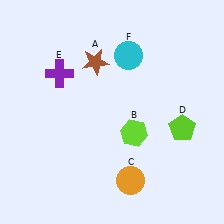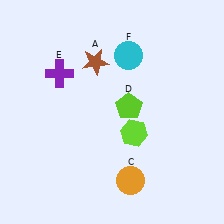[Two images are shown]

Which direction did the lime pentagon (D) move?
The lime pentagon (D) moved left.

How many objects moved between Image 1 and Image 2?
1 object moved between the two images.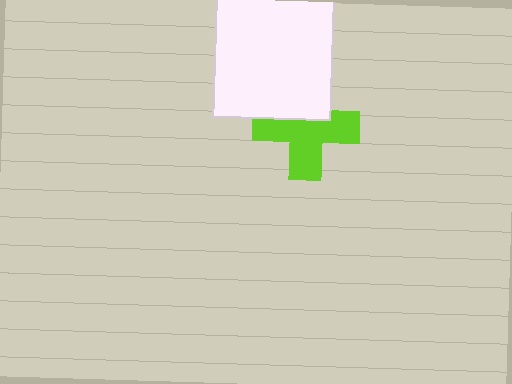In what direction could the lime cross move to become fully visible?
The lime cross could move down. That would shift it out from behind the white rectangle entirely.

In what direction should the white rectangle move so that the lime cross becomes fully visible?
The white rectangle should move up. That is the shortest direction to clear the overlap and leave the lime cross fully visible.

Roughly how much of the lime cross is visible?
About half of it is visible (roughly 65%).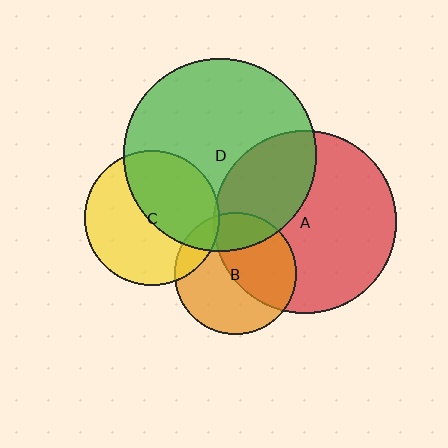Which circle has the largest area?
Circle D (green).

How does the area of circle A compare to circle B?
Approximately 2.2 times.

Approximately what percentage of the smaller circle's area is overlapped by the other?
Approximately 5%.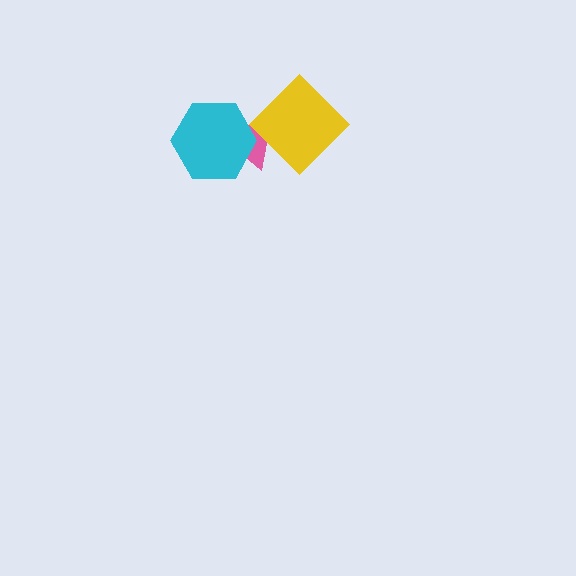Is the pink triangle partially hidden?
Yes, it is partially covered by another shape.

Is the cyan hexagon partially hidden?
No, no other shape covers it.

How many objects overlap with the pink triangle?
2 objects overlap with the pink triangle.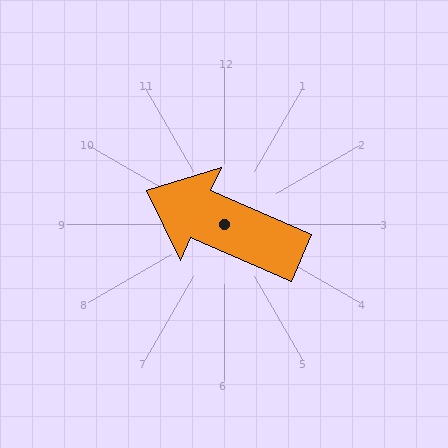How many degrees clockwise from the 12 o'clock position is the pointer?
Approximately 294 degrees.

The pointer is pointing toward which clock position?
Roughly 10 o'clock.